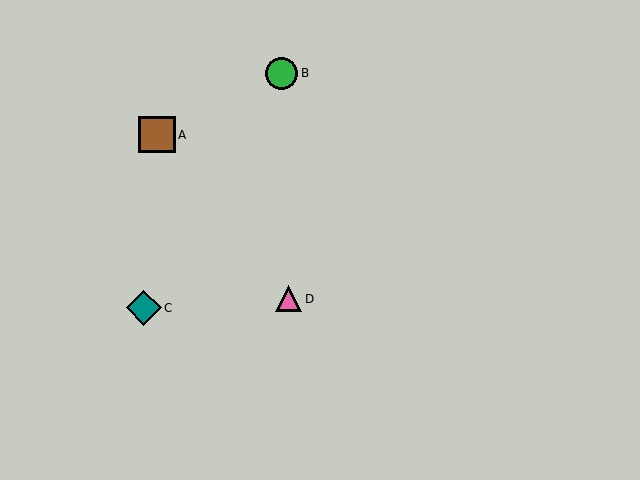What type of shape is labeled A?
Shape A is a brown square.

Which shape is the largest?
The brown square (labeled A) is the largest.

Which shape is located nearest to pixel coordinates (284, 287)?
The pink triangle (labeled D) at (288, 299) is nearest to that location.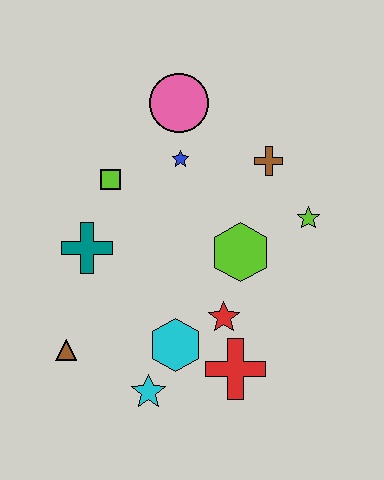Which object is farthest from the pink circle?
The cyan star is farthest from the pink circle.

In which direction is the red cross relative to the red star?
The red cross is below the red star.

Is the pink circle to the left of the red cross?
Yes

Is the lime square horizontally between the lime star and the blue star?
No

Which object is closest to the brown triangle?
The cyan star is closest to the brown triangle.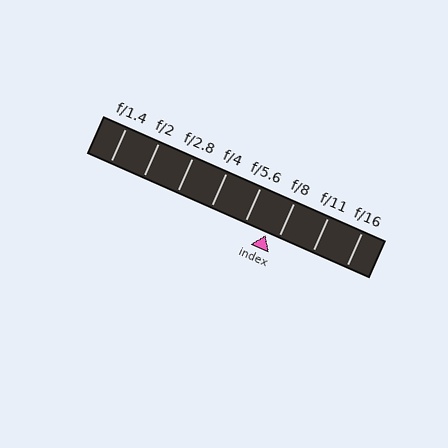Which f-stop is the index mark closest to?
The index mark is closest to f/8.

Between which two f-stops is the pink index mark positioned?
The index mark is between f/5.6 and f/8.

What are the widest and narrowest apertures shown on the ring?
The widest aperture shown is f/1.4 and the narrowest is f/16.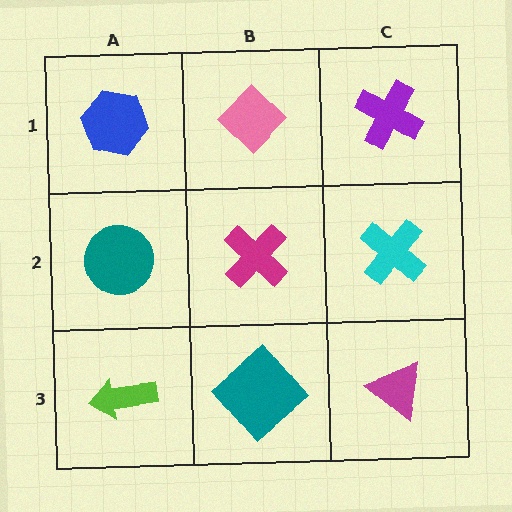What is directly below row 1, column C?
A cyan cross.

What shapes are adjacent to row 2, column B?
A pink diamond (row 1, column B), a teal diamond (row 3, column B), a teal circle (row 2, column A), a cyan cross (row 2, column C).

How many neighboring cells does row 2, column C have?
3.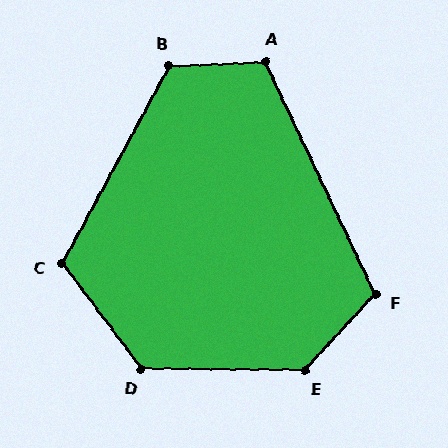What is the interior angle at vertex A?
Approximately 113 degrees (obtuse).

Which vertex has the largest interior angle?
E, at approximately 133 degrees.